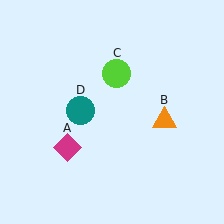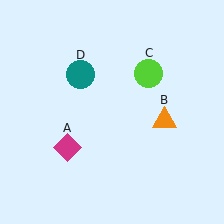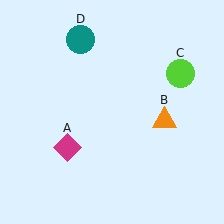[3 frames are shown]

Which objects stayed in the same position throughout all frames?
Magenta diamond (object A) and orange triangle (object B) remained stationary.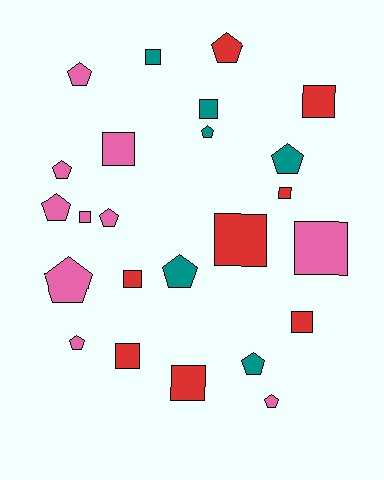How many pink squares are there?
There are 3 pink squares.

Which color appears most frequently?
Pink, with 10 objects.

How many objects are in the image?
There are 24 objects.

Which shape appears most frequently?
Pentagon, with 12 objects.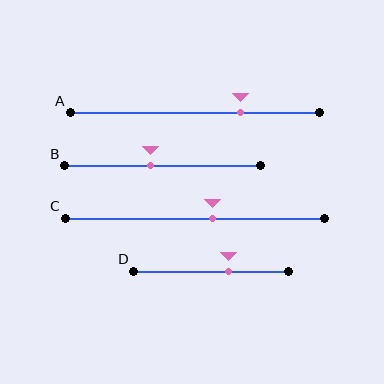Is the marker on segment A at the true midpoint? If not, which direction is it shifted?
No, the marker on segment A is shifted to the right by about 18% of the segment length.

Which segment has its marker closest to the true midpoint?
Segment B has its marker closest to the true midpoint.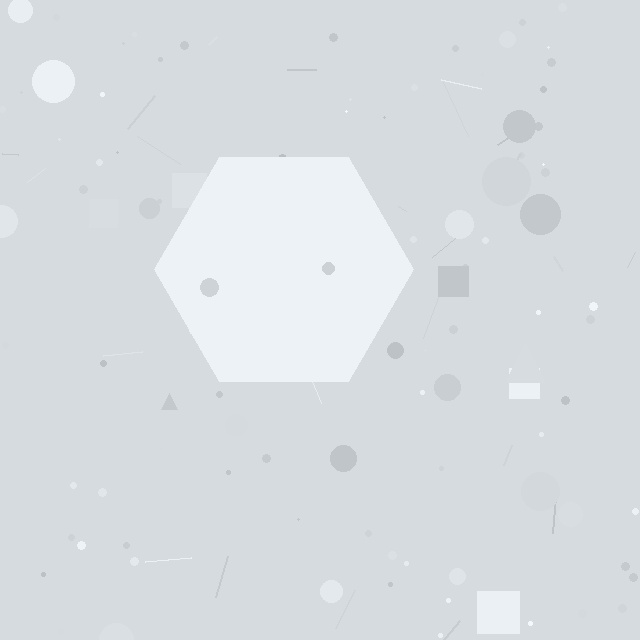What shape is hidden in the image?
A hexagon is hidden in the image.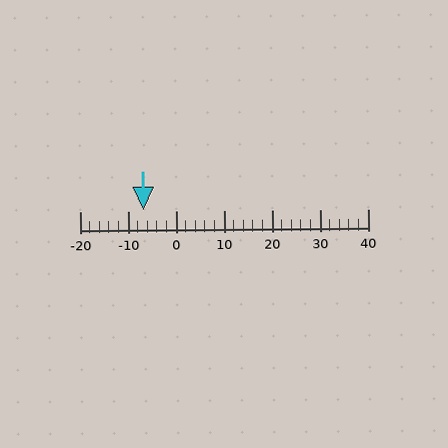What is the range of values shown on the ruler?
The ruler shows values from -20 to 40.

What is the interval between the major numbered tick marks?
The major tick marks are spaced 10 units apart.